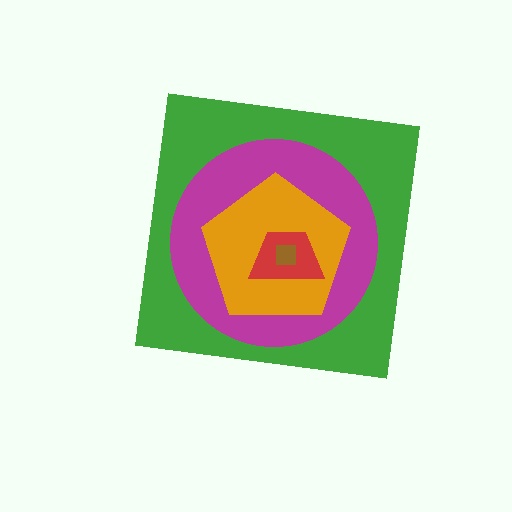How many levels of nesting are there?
5.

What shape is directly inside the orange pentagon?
The red trapezoid.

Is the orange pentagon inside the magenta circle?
Yes.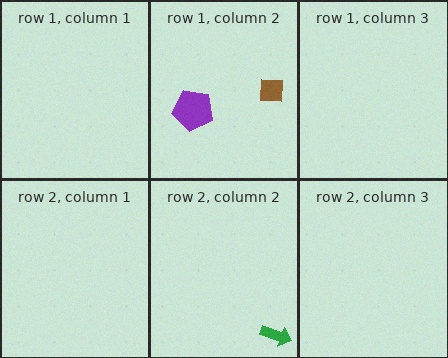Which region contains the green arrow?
The row 2, column 2 region.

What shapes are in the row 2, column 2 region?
The green arrow.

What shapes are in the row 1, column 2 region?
The brown square, the purple pentagon.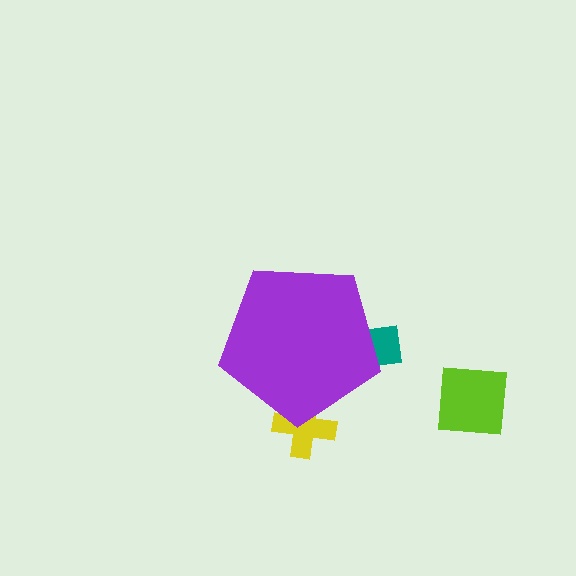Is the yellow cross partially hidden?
Yes, the yellow cross is partially hidden behind the purple pentagon.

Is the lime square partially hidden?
No, the lime square is fully visible.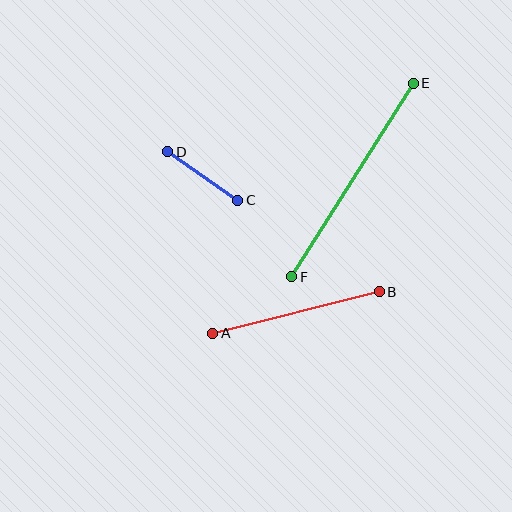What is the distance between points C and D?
The distance is approximately 85 pixels.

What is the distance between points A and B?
The distance is approximately 172 pixels.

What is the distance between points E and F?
The distance is approximately 228 pixels.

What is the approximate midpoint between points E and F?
The midpoint is at approximately (352, 180) pixels.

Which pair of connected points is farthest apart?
Points E and F are farthest apart.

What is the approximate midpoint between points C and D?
The midpoint is at approximately (203, 176) pixels.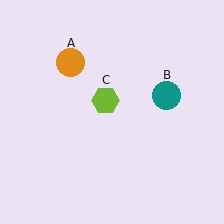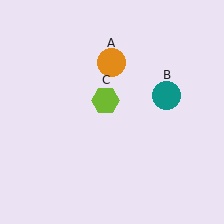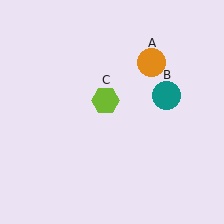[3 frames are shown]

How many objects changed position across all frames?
1 object changed position: orange circle (object A).